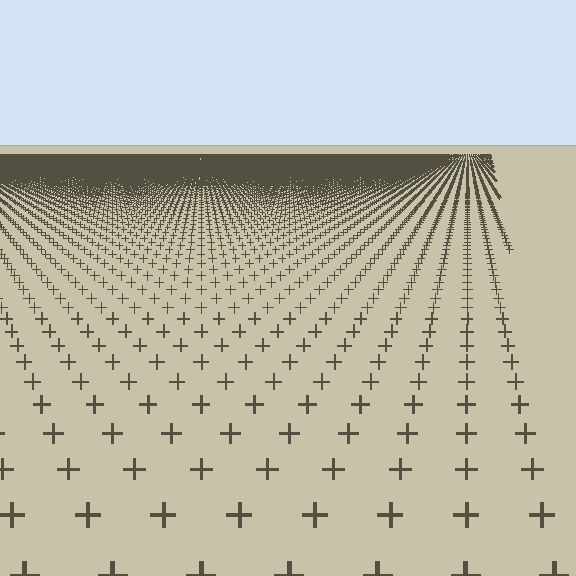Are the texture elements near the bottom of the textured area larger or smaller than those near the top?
Larger. Near the bottom, elements are closer to the viewer and appear at a bigger on-screen size.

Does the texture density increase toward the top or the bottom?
Density increases toward the top.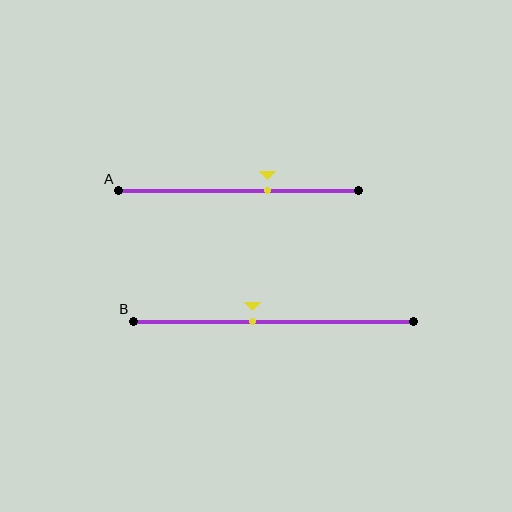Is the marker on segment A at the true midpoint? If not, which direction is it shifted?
No, the marker on segment A is shifted to the right by about 12% of the segment length.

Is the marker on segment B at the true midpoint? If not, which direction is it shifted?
No, the marker on segment B is shifted to the left by about 8% of the segment length.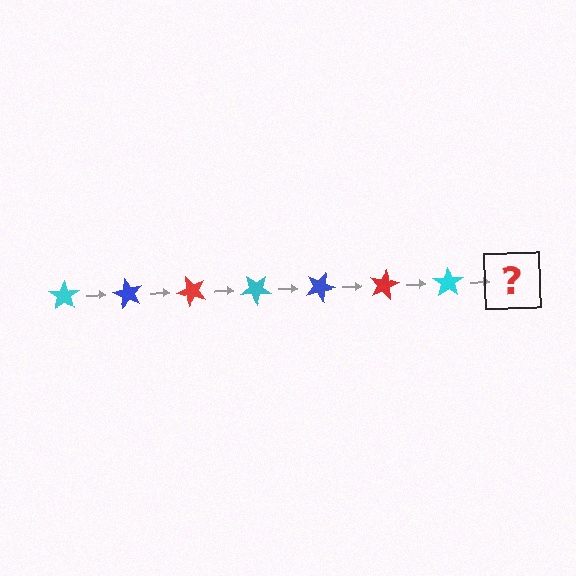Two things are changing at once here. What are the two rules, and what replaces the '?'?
The two rules are that it rotates 60 degrees each step and the color cycles through cyan, blue, and red. The '?' should be a blue star, rotated 420 degrees from the start.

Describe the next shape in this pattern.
It should be a blue star, rotated 420 degrees from the start.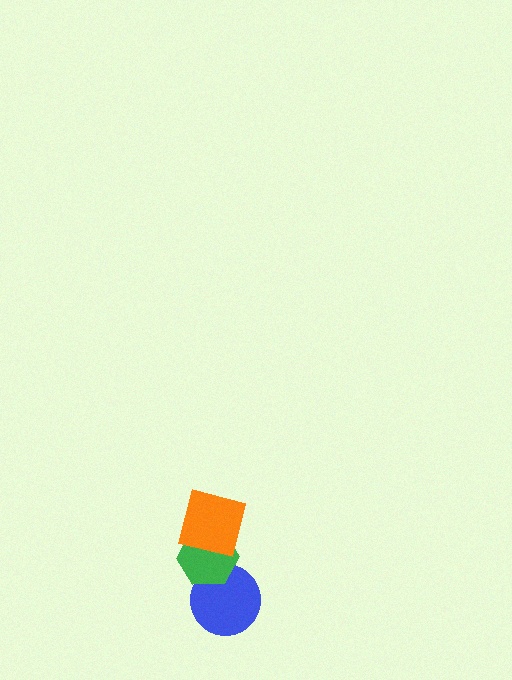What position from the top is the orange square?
The orange square is 1st from the top.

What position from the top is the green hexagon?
The green hexagon is 2nd from the top.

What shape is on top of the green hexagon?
The orange square is on top of the green hexagon.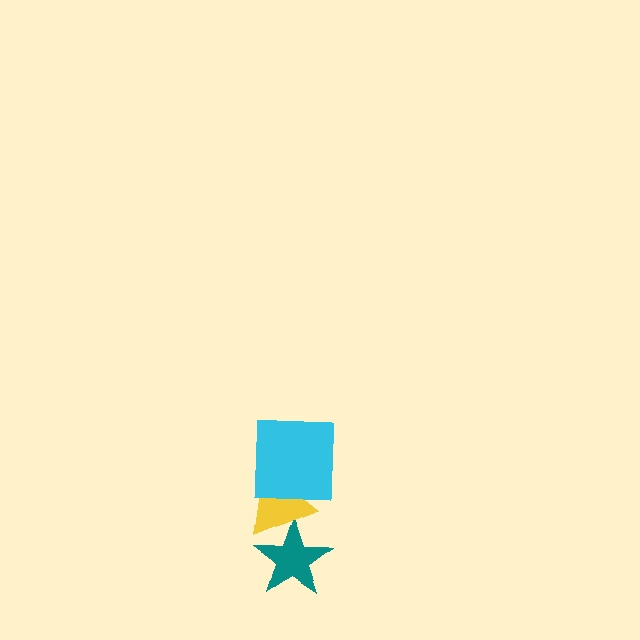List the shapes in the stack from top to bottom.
From top to bottom: the cyan square, the yellow triangle, the teal star.